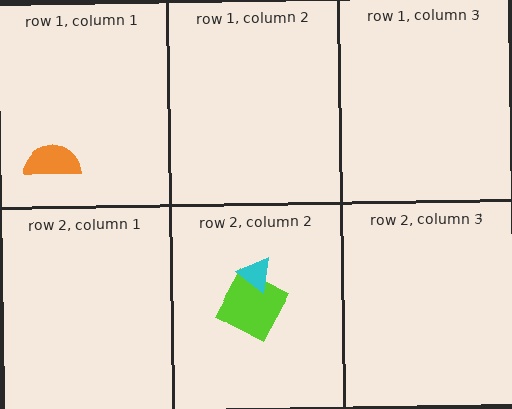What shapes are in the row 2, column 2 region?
The lime square, the cyan triangle.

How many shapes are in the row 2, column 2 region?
2.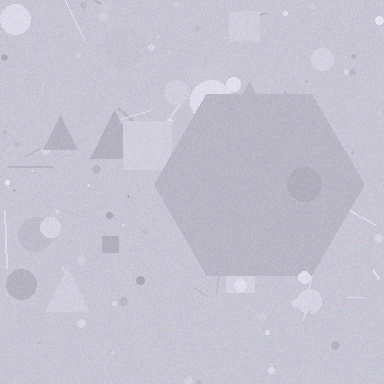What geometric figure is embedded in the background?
A hexagon is embedded in the background.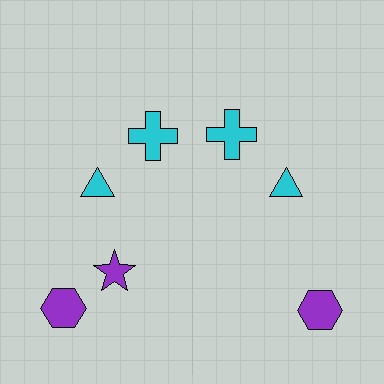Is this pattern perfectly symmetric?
No, the pattern is not perfectly symmetric. A purple star is missing from the right side.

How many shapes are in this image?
There are 7 shapes in this image.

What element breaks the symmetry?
A purple star is missing from the right side.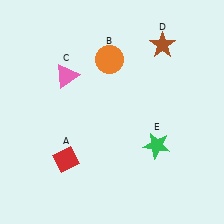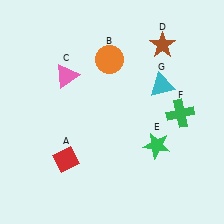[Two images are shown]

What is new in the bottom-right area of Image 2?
A green cross (F) was added in the bottom-right area of Image 2.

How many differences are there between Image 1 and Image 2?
There are 2 differences between the two images.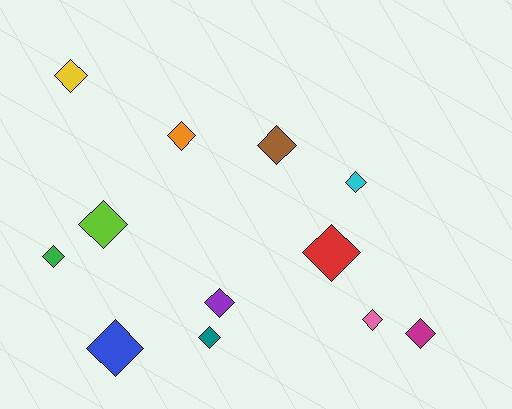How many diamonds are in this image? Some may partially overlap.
There are 12 diamonds.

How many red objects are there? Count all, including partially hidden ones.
There is 1 red object.